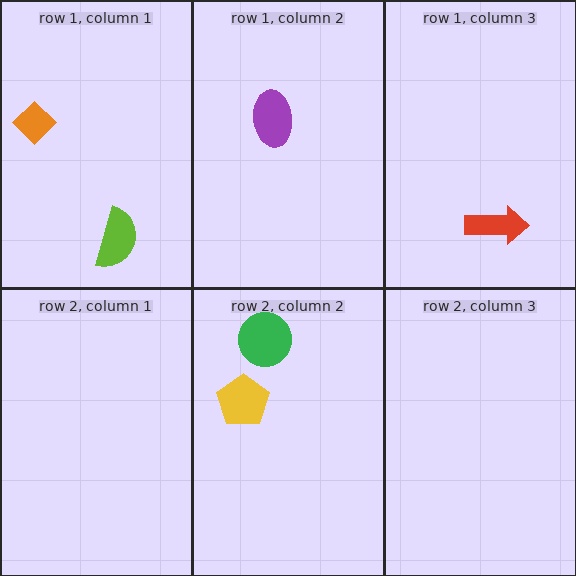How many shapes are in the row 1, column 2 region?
1.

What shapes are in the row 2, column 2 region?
The green circle, the yellow pentagon.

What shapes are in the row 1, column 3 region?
The red arrow.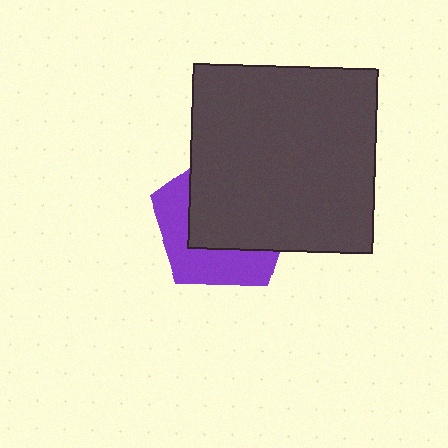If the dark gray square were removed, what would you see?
You would see the complete purple pentagon.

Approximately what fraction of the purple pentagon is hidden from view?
Roughly 60% of the purple pentagon is hidden behind the dark gray square.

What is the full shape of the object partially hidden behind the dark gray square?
The partially hidden object is a purple pentagon.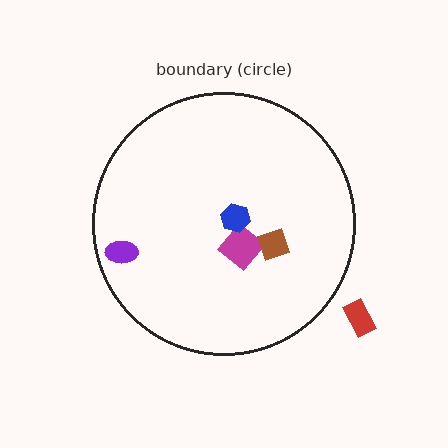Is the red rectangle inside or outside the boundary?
Outside.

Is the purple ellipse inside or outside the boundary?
Inside.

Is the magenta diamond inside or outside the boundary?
Inside.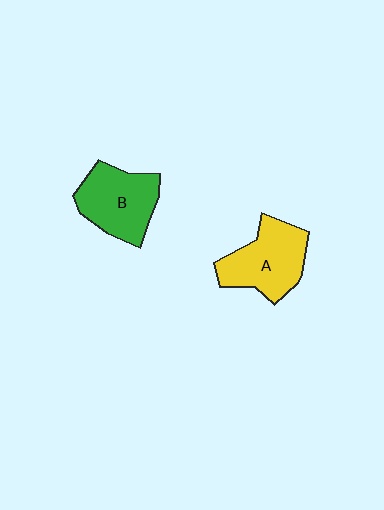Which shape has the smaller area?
Shape B (green).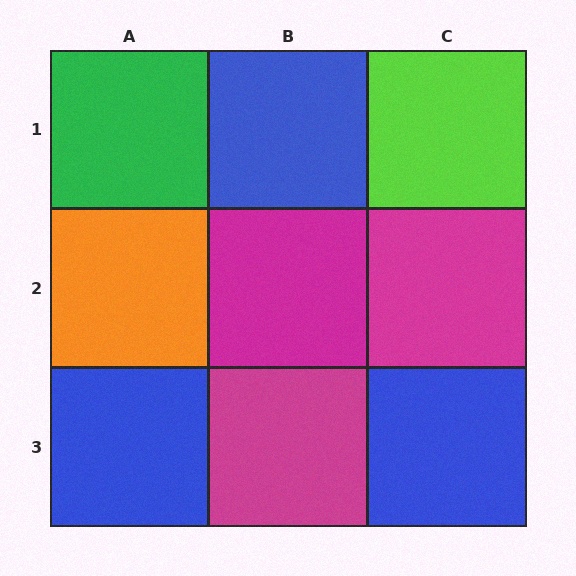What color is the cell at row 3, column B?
Magenta.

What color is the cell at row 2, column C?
Magenta.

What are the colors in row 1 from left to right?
Green, blue, lime.